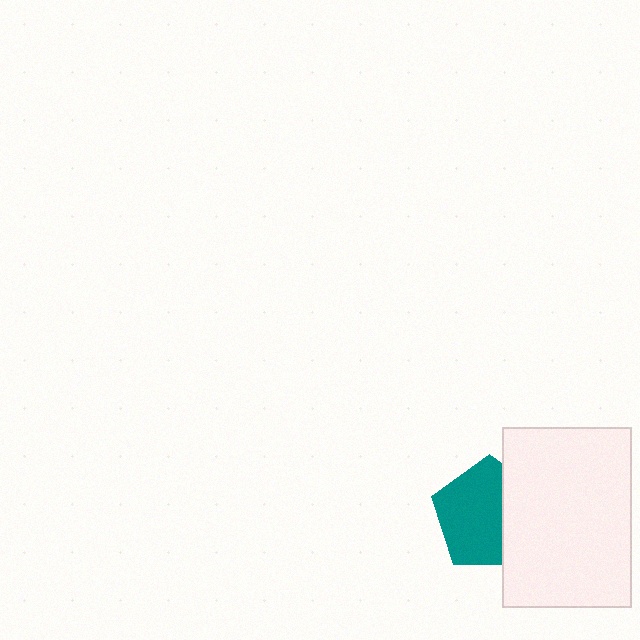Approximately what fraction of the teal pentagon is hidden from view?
Roughly 35% of the teal pentagon is hidden behind the white rectangle.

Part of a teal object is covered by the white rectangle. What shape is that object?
It is a pentagon.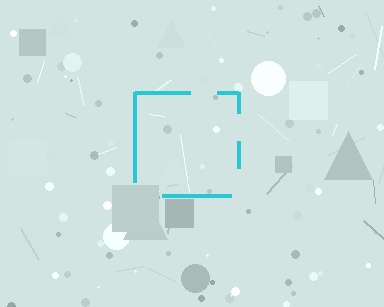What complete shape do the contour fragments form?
The contour fragments form a square.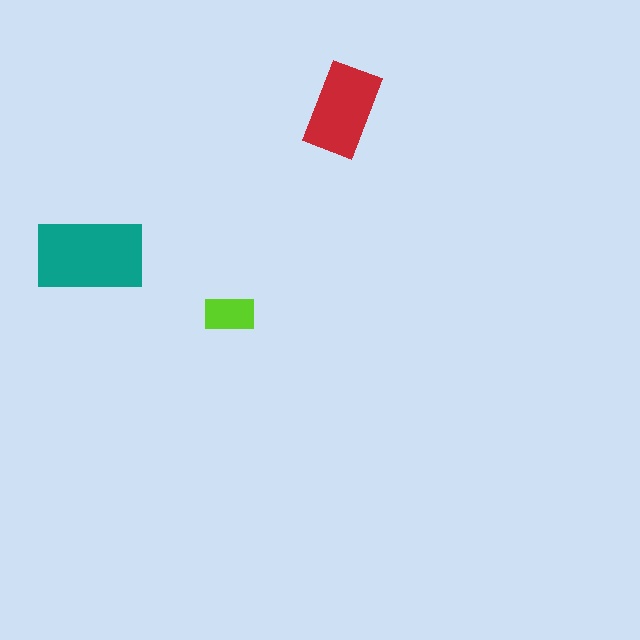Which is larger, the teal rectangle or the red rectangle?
The teal one.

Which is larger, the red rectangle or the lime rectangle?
The red one.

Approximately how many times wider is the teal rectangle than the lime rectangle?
About 2 times wider.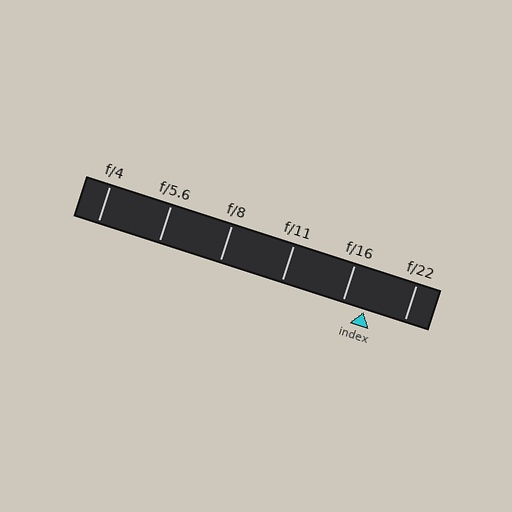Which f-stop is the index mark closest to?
The index mark is closest to f/16.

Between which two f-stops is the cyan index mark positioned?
The index mark is between f/16 and f/22.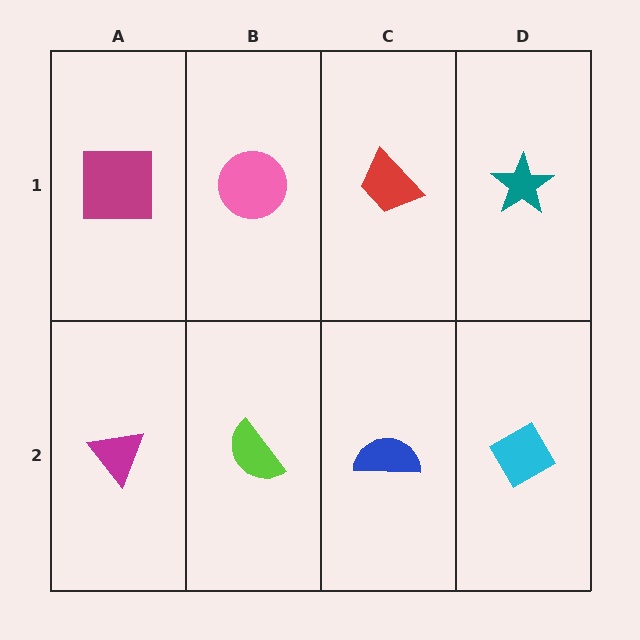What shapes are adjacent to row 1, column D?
A cyan diamond (row 2, column D), a red trapezoid (row 1, column C).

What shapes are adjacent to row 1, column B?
A lime semicircle (row 2, column B), a magenta square (row 1, column A), a red trapezoid (row 1, column C).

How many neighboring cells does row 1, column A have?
2.